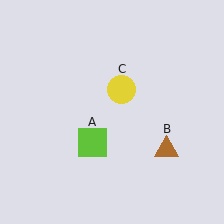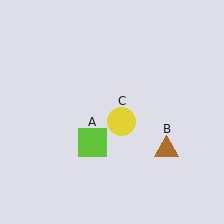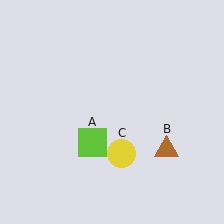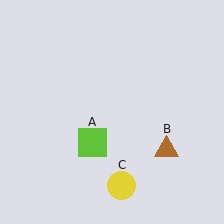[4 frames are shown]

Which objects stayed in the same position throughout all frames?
Lime square (object A) and brown triangle (object B) remained stationary.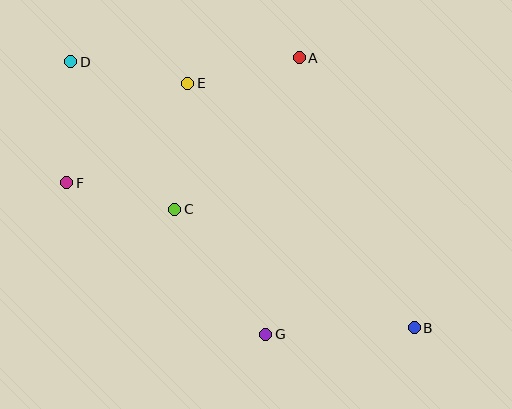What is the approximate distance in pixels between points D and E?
The distance between D and E is approximately 119 pixels.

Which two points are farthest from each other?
Points B and D are farthest from each other.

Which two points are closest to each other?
Points C and F are closest to each other.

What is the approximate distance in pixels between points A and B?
The distance between A and B is approximately 293 pixels.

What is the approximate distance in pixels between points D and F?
The distance between D and F is approximately 121 pixels.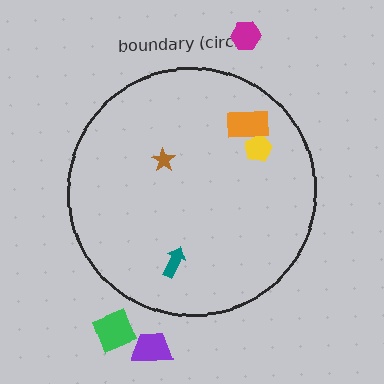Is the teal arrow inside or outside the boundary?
Inside.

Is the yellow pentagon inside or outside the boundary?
Inside.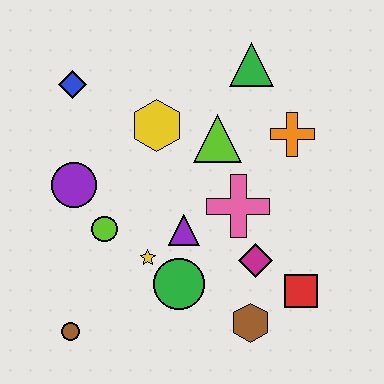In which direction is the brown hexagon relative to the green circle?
The brown hexagon is to the right of the green circle.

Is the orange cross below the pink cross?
No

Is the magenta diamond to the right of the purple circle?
Yes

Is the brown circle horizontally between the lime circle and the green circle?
No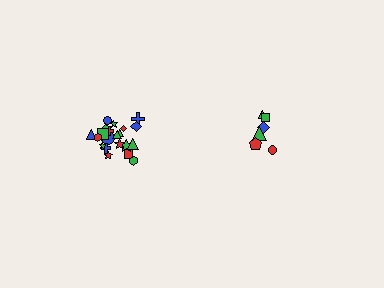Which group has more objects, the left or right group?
The left group.